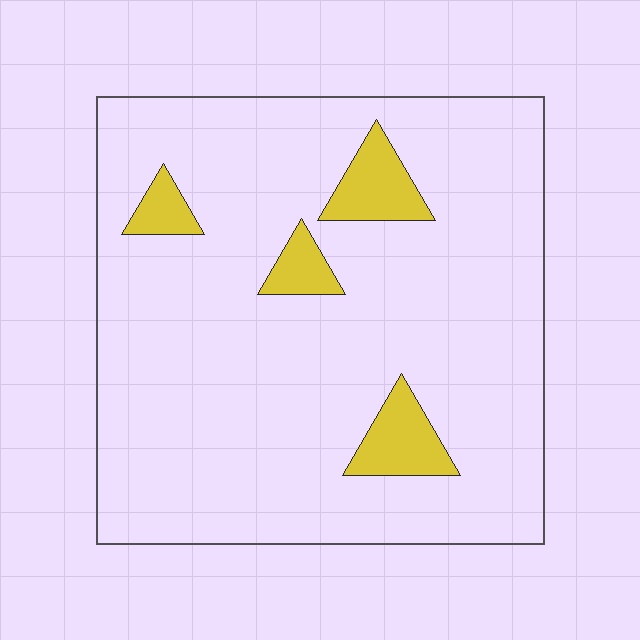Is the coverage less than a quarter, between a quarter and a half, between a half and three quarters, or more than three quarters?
Less than a quarter.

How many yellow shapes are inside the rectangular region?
4.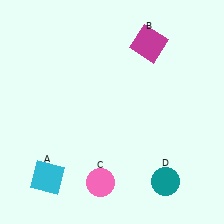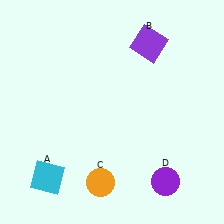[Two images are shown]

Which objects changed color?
B changed from magenta to purple. C changed from pink to orange. D changed from teal to purple.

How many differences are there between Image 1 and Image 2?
There are 3 differences between the two images.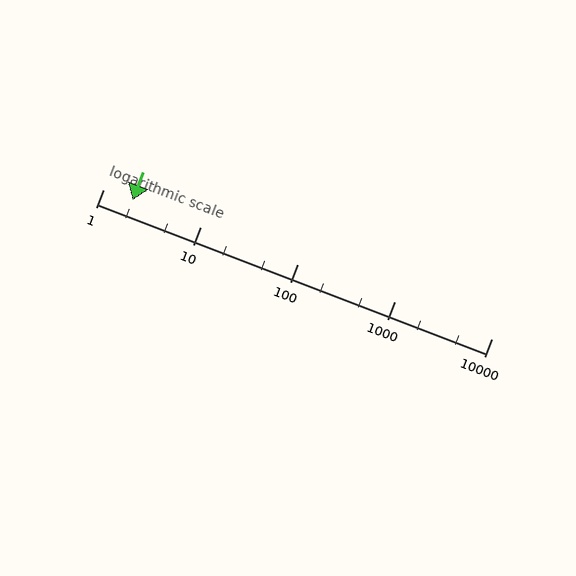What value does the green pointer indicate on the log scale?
The pointer indicates approximately 2.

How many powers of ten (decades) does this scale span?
The scale spans 4 decades, from 1 to 10000.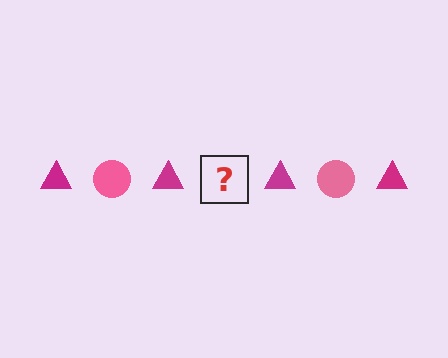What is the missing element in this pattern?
The missing element is a pink circle.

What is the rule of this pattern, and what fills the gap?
The rule is that the pattern alternates between magenta triangle and pink circle. The gap should be filled with a pink circle.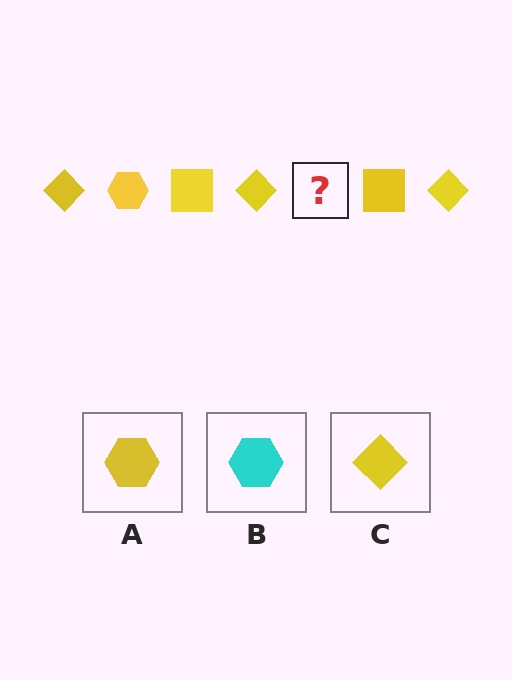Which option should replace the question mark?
Option A.